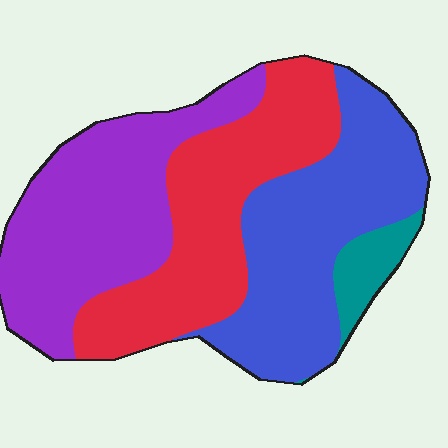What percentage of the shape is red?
Red covers 30% of the shape.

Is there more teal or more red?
Red.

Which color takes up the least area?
Teal, at roughly 5%.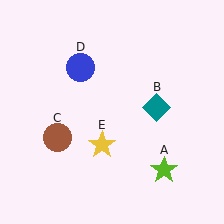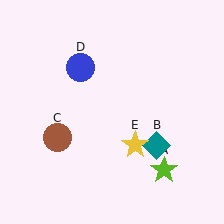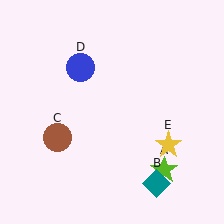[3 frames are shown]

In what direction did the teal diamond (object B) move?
The teal diamond (object B) moved down.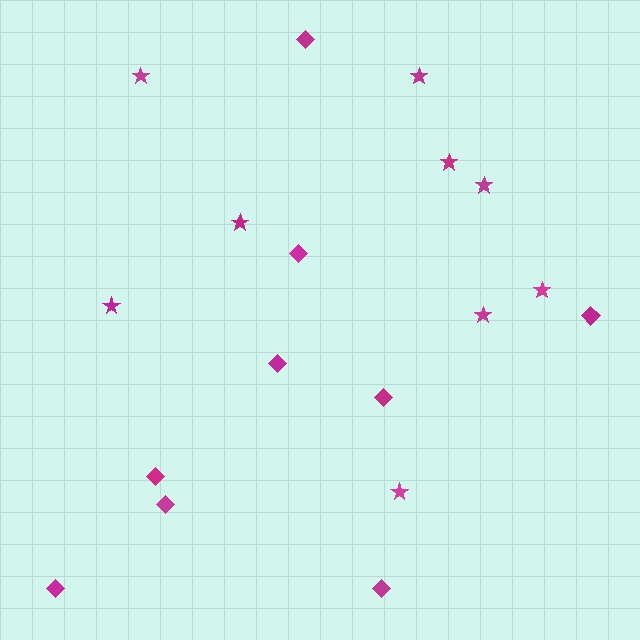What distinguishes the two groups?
There are 2 groups: one group of diamonds (9) and one group of stars (9).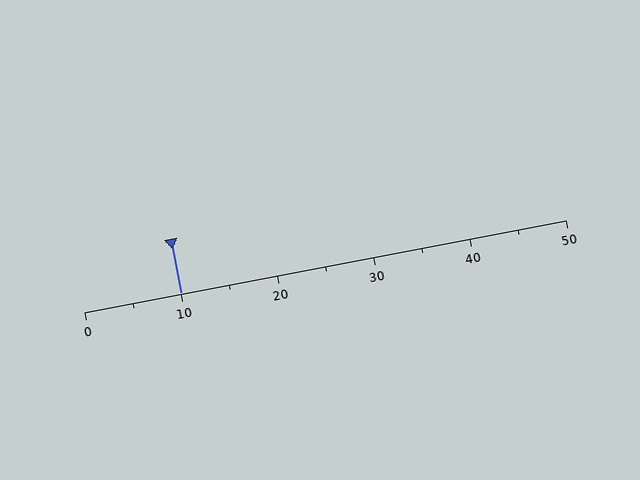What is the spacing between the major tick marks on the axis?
The major ticks are spaced 10 apart.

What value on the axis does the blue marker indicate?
The marker indicates approximately 10.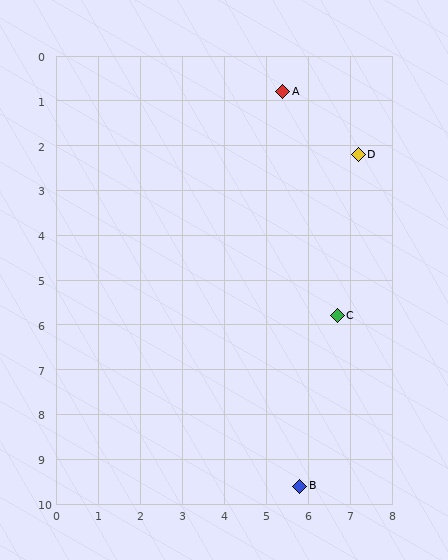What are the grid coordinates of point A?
Point A is at approximately (5.4, 0.8).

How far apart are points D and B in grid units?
Points D and B are about 7.5 grid units apart.